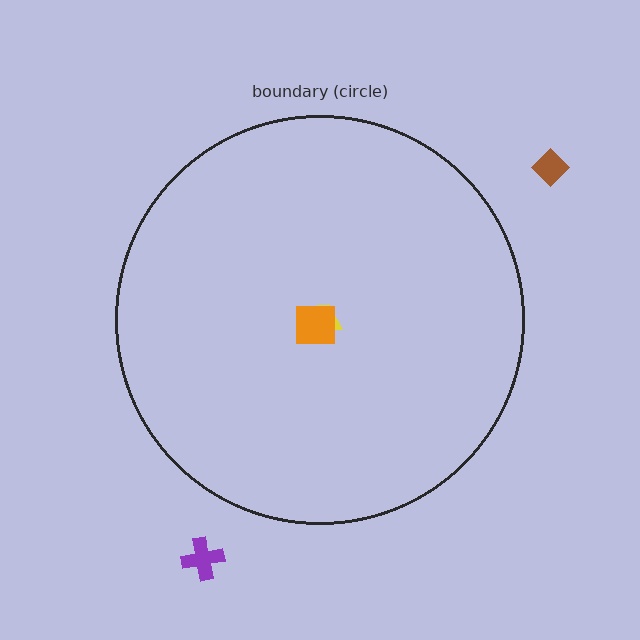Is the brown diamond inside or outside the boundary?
Outside.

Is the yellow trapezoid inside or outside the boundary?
Inside.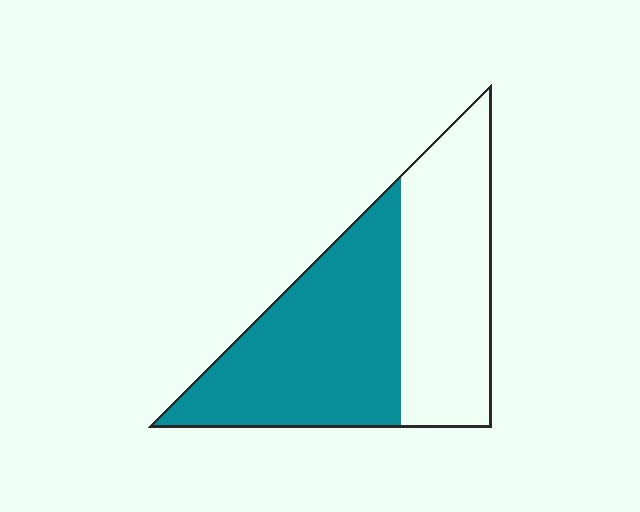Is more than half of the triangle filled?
Yes.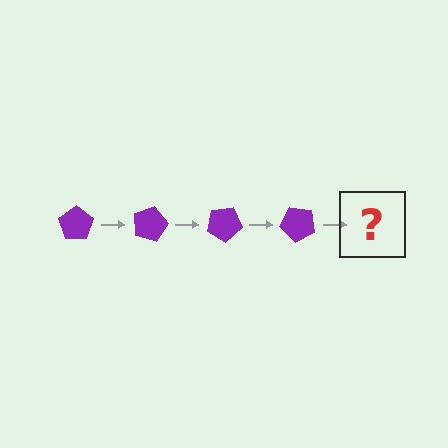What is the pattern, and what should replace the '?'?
The pattern is that the pentagon rotates 15 degrees each step. The '?' should be a purple pentagon rotated 60 degrees.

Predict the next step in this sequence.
The next step is a purple pentagon rotated 60 degrees.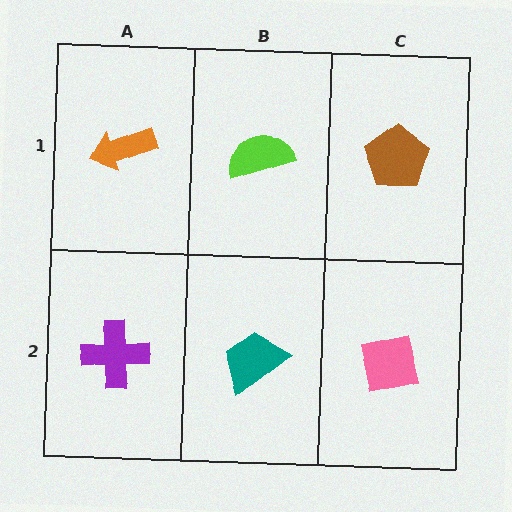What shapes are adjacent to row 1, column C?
A pink square (row 2, column C), a lime semicircle (row 1, column B).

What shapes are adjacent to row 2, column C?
A brown pentagon (row 1, column C), a teal trapezoid (row 2, column B).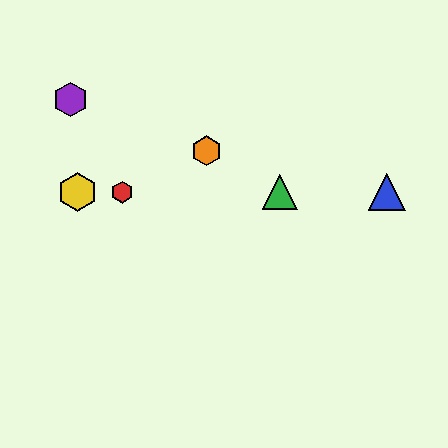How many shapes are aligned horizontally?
4 shapes (the red hexagon, the blue triangle, the green triangle, the yellow hexagon) are aligned horizontally.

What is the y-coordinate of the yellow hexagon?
The yellow hexagon is at y≈192.